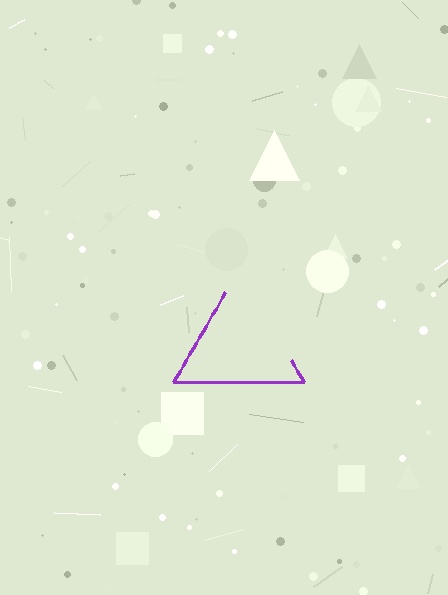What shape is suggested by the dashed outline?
The dashed outline suggests a triangle.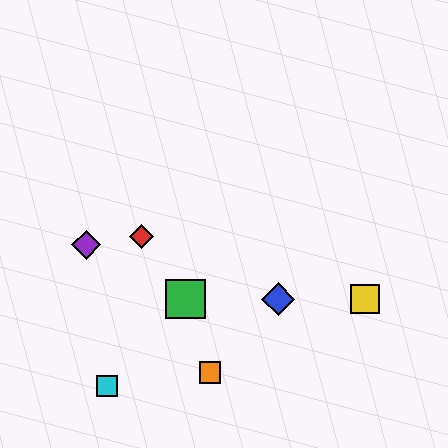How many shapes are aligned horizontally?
3 shapes (the blue diamond, the green square, the yellow square) are aligned horizontally.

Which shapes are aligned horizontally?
The blue diamond, the green square, the yellow square are aligned horizontally.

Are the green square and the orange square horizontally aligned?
No, the green square is at y≈299 and the orange square is at y≈373.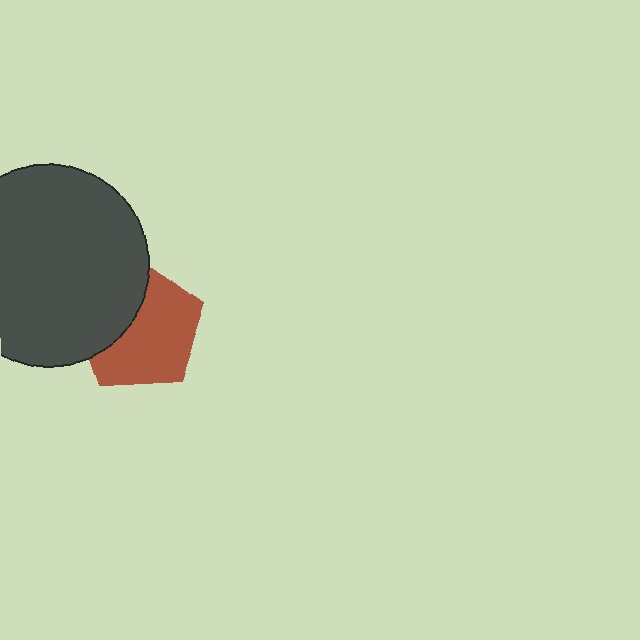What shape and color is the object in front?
The object in front is a dark gray circle.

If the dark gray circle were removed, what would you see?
You would see the complete brown pentagon.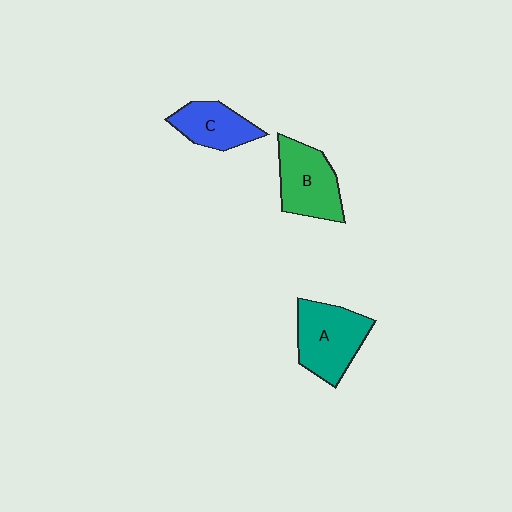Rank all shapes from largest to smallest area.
From largest to smallest: A (teal), B (green), C (blue).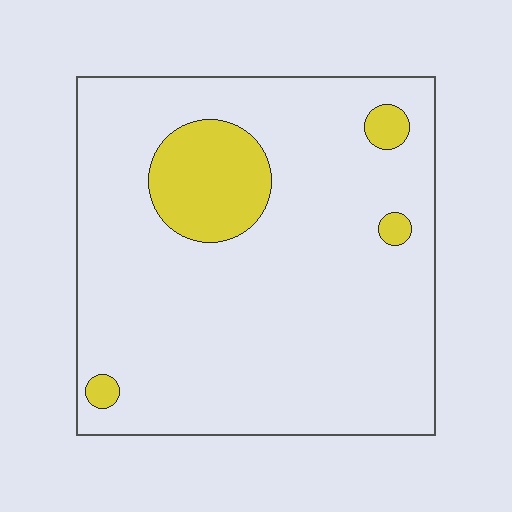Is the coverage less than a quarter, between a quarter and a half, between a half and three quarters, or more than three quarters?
Less than a quarter.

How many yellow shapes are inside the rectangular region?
4.